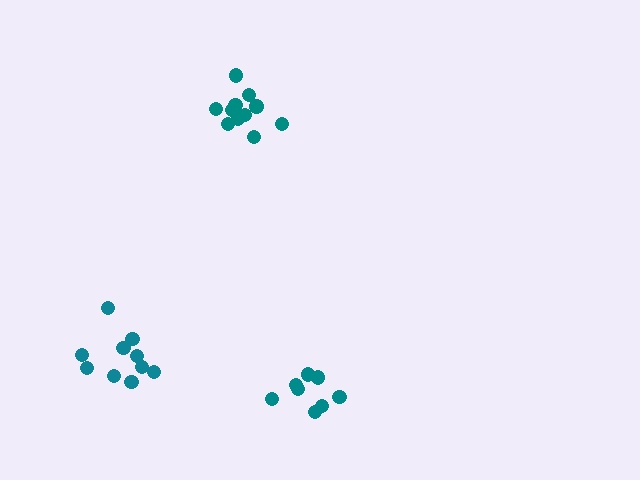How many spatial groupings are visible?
There are 3 spatial groupings.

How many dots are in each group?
Group 1: 10 dots, Group 2: 11 dots, Group 3: 8 dots (29 total).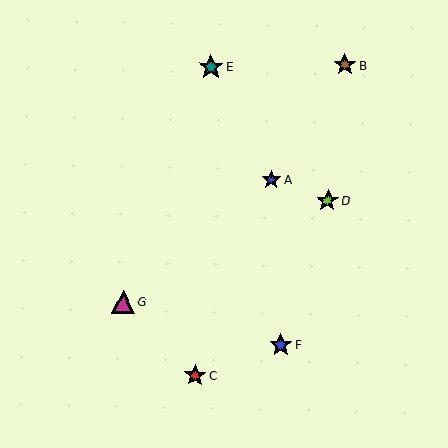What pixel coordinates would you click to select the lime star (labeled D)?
Click at (328, 201) to select the lime star D.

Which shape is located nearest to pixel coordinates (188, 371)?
The red star (labeled C) at (195, 376) is nearest to that location.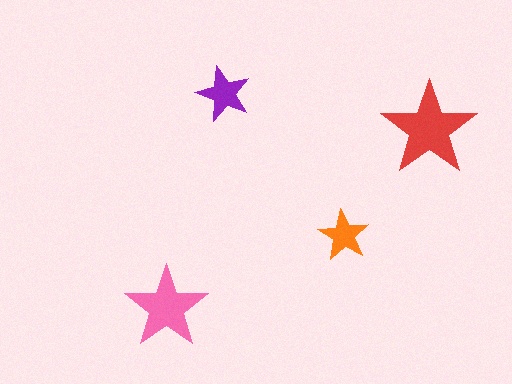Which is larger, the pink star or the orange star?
The pink one.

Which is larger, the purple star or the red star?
The red one.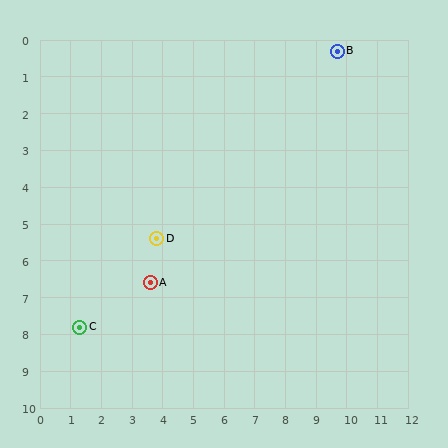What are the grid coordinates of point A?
Point A is at approximately (3.6, 6.6).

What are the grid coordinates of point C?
Point C is at approximately (1.3, 7.8).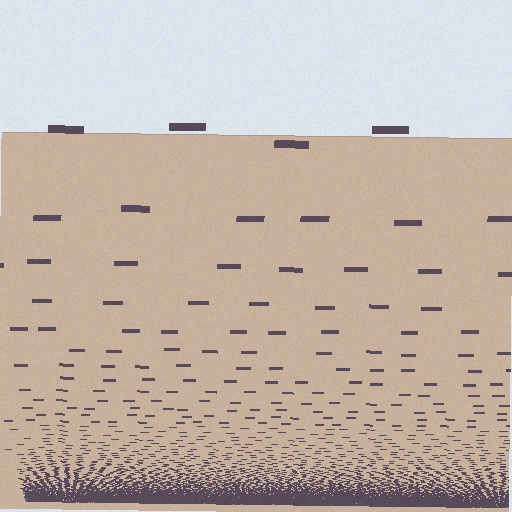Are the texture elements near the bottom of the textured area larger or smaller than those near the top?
Smaller. The gradient is inverted — elements near the bottom are smaller and denser.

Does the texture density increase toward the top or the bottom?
Density increases toward the bottom.